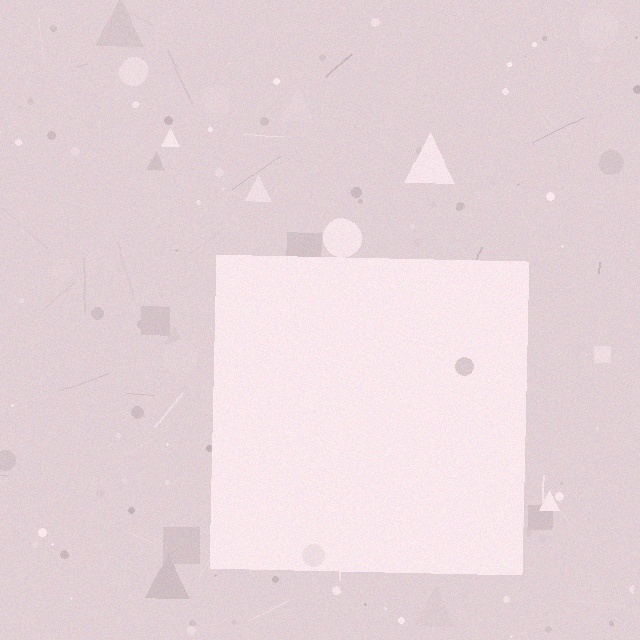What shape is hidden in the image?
A square is hidden in the image.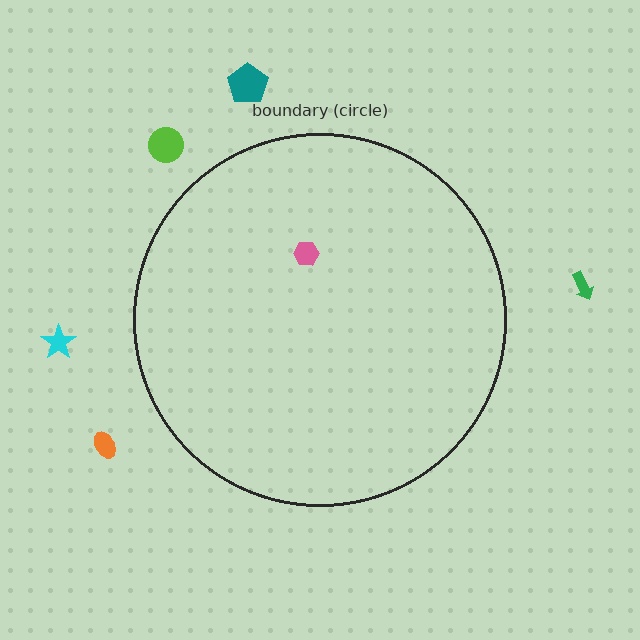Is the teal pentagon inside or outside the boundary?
Outside.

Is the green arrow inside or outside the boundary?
Outside.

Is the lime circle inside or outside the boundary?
Outside.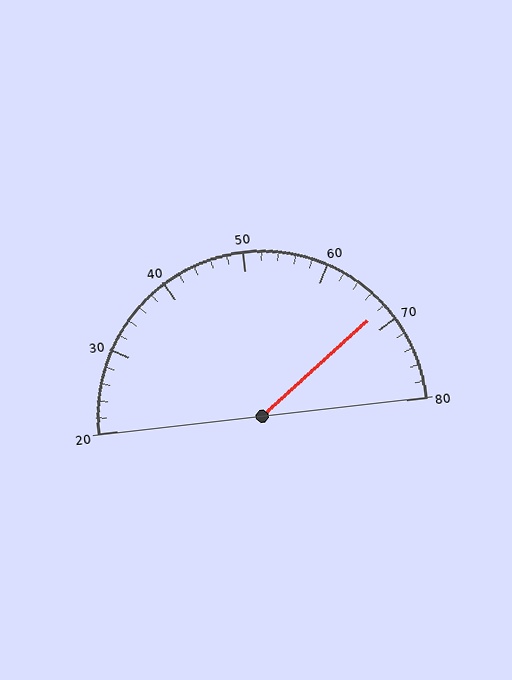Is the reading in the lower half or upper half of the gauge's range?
The reading is in the upper half of the range (20 to 80).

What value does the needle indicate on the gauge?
The needle indicates approximately 68.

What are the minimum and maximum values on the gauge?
The gauge ranges from 20 to 80.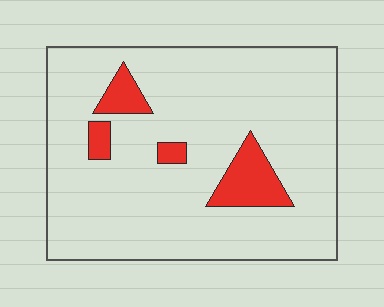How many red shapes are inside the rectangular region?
4.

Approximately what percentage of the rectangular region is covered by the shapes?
Approximately 10%.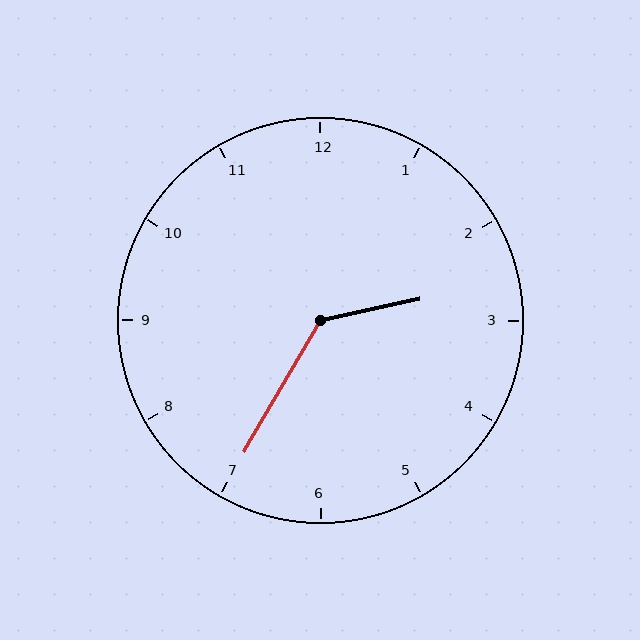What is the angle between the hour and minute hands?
Approximately 132 degrees.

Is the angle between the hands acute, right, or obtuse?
It is obtuse.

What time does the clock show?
2:35.